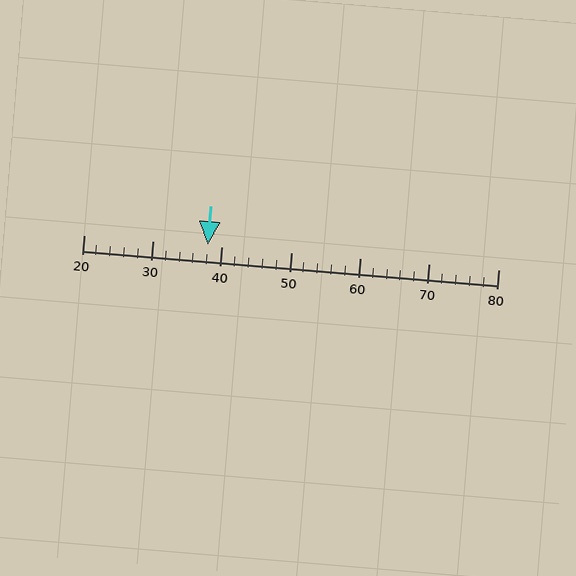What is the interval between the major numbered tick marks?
The major tick marks are spaced 10 units apart.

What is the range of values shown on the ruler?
The ruler shows values from 20 to 80.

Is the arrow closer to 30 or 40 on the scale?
The arrow is closer to 40.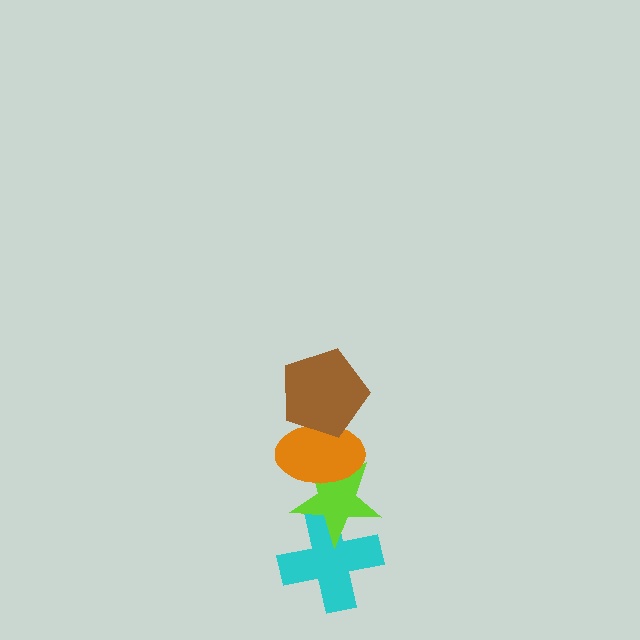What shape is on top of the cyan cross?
The lime star is on top of the cyan cross.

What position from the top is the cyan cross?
The cyan cross is 4th from the top.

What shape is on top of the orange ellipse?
The brown pentagon is on top of the orange ellipse.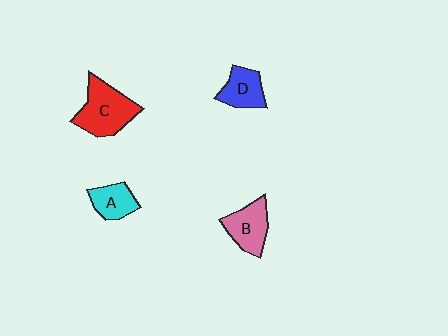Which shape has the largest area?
Shape C (red).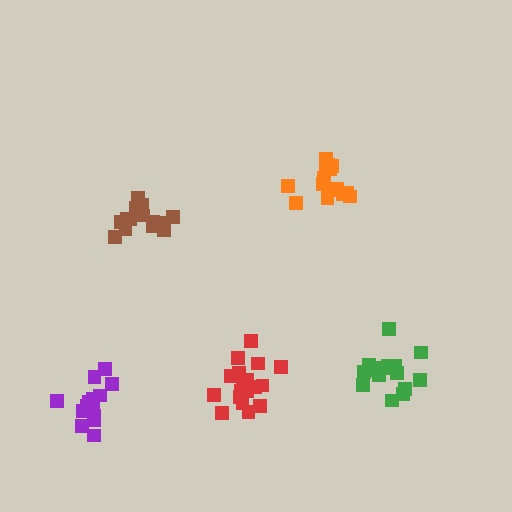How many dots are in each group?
Group 1: 15 dots, Group 2: 20 dots, Group 3: 15 dots, Group 4: 16 dots, Group 5: 14 dots (80 total).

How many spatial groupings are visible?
There are 5 spatial groupings.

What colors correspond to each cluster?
The clusters are colored: orange, red, green, brown, purple.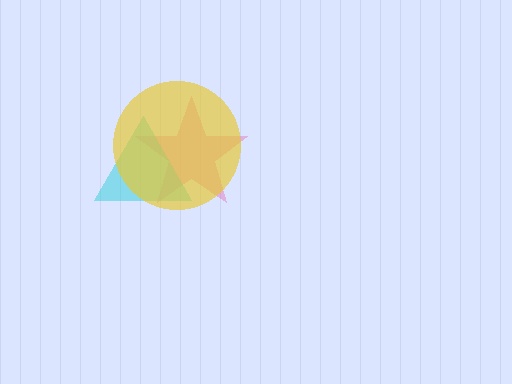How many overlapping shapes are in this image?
There are 3 overlapping shapes in the image.